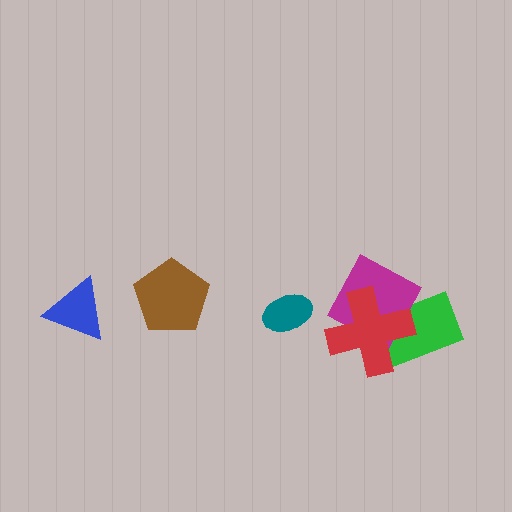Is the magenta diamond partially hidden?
Yes, it is partially covered by another shape.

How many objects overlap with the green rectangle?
2 objects overlap with the green rectangle.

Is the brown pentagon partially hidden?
No, no other shape covers it.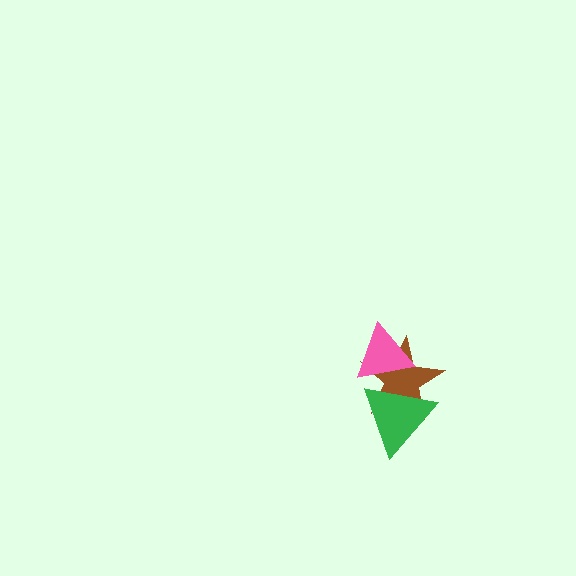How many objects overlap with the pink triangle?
2 objects overlap with the pink triangle.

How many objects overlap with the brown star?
2 objects overlap with the brown star.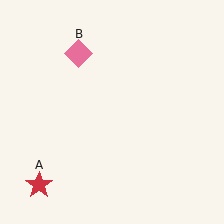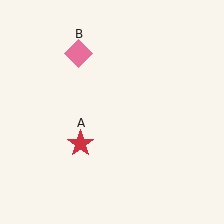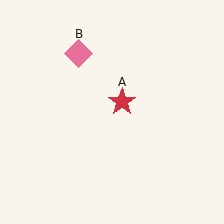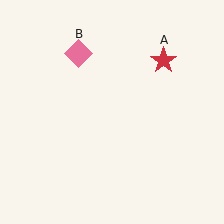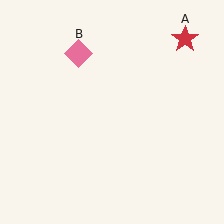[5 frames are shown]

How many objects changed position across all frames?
1 object changed position: red star (object A).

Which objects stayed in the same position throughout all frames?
Pink diamond (object B) remained stationary.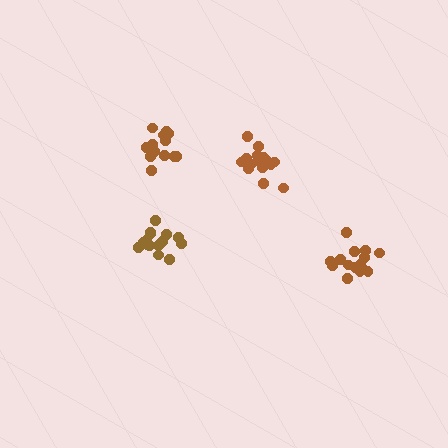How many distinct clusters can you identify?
There are 4 distinct clusters.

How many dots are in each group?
Group 1: 15 dots, Group 2: 16 dots, Group 3: 15 dots, Group 4: 13 dots (59 total).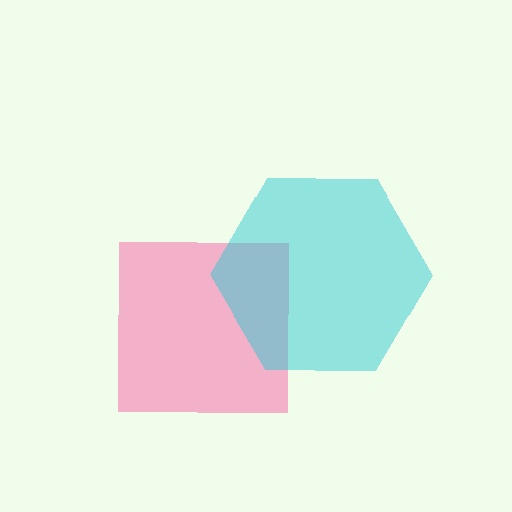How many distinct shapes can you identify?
There are 2 distinct shapes: a pink square, a cyan hexagon.